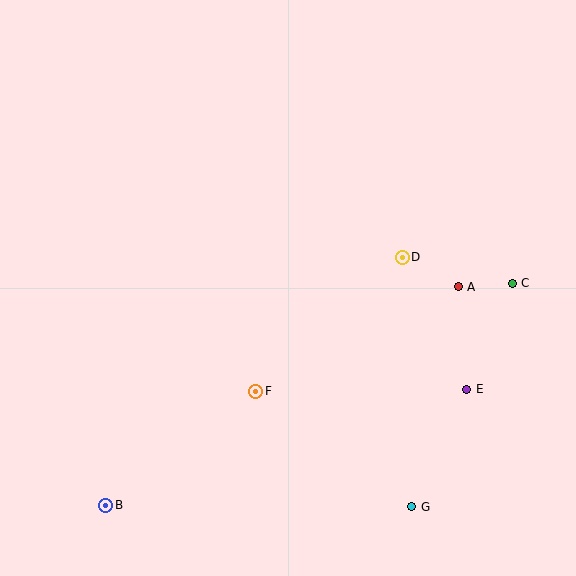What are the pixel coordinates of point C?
Point C is at (512, 283).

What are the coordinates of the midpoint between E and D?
The midpoint between E and D is at (435, 323).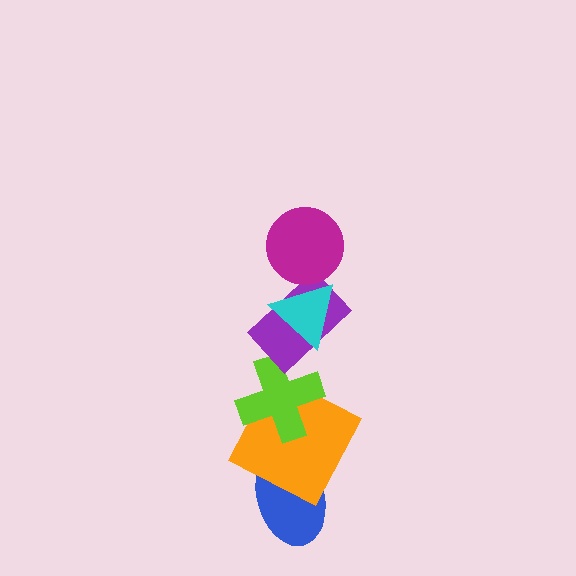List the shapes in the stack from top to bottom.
From top to bottom: the magenta circle, the cyan triangle, the purple rectangle, the lime cross, the orange square, the blue ellipse.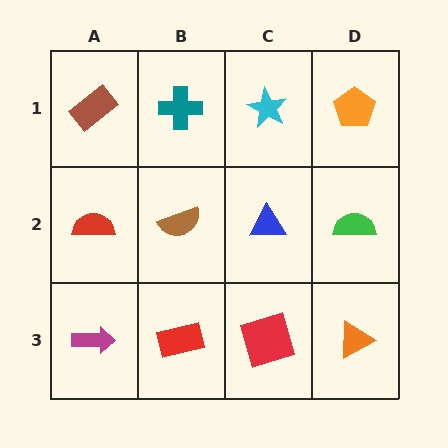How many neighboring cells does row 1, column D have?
2.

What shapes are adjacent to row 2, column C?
A cyan star (row 1, column C), a red square (row 3, column C), a brown semicircle (row 2, column B), a green semicircle (row 2, column D).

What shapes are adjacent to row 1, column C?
A blue triangle (row 2, column C), a teal cross (row 1, column B), an orange pentagon (row 1, column D).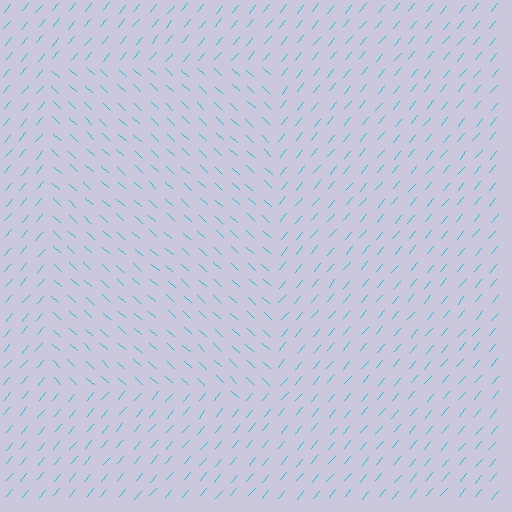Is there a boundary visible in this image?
Yes, there is a texture boundary formed by a change in line orientation.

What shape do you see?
I see a rectangle.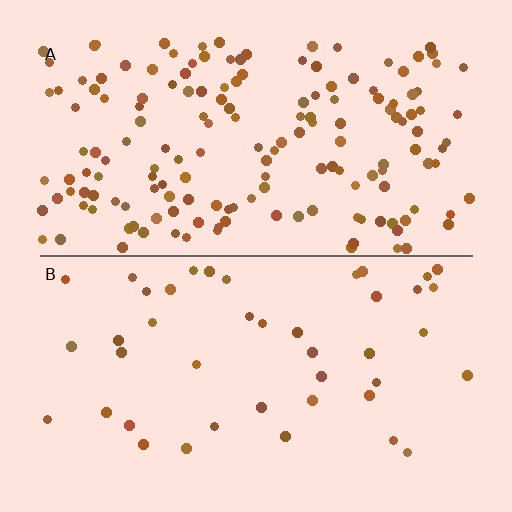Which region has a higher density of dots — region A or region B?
A (the top).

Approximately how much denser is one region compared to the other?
Approximately 3.8× — region A over region B.